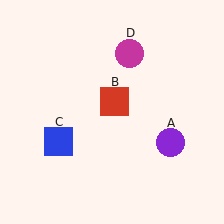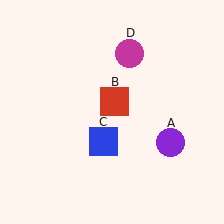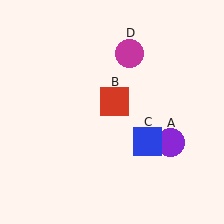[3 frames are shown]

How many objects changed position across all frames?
1 object changed position: blue square (object C).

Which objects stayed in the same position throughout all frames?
Purple circle (object A) and red square (object B) and magenta circle (object D) remained stationary.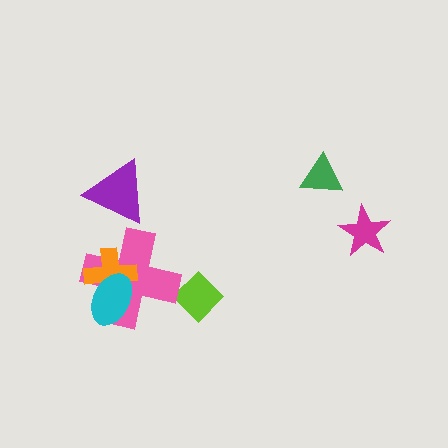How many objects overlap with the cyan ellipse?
2 objects overlap with the cyan ellipse.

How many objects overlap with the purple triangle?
0 objects overlap with the purple triangle.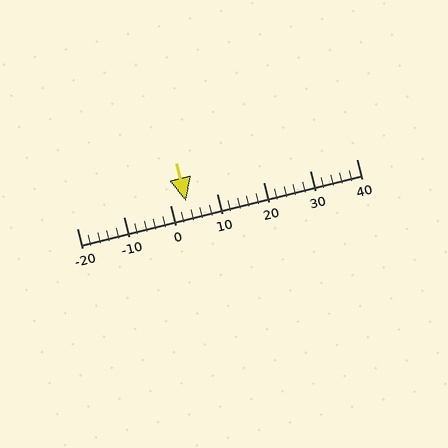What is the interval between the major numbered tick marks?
The major tick marks are spaced 10 units apart.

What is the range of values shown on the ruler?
The ruler shows values from -20 to 40.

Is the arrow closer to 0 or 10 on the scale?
The arrow is closer to 0.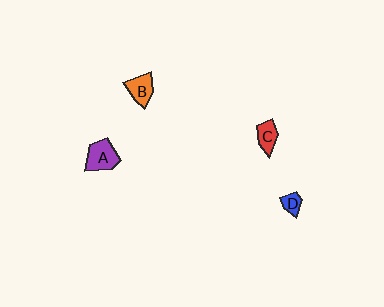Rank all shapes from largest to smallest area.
From largest to smallest: A (purple), B (orange), C (red), D (blue).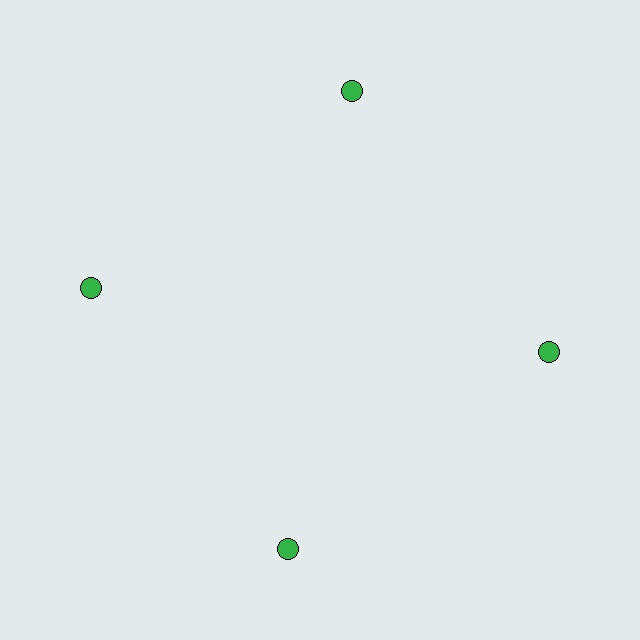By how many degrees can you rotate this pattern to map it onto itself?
The pattern maps onto itself every 90 degrees of rotation.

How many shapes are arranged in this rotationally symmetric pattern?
There are 4 shapes, arranged in 4 groups of 1.